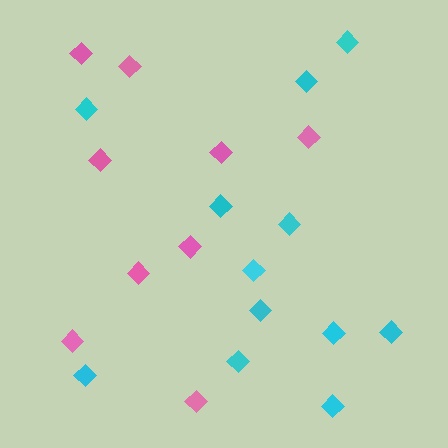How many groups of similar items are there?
There are 2 groups: one group of cyan diamonds (12) and one group of pink diamonds (9).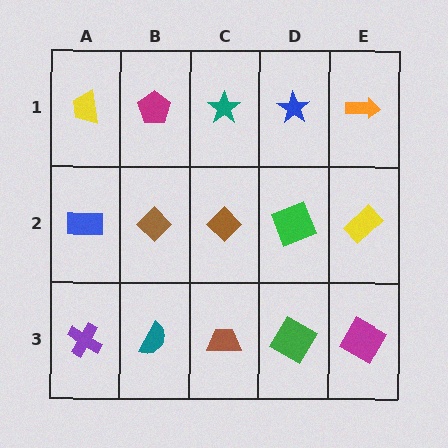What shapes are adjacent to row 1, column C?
A brown diamond (row 2, column C), a magenta pentagon (row 1, column B), a blue star (row 1, column D).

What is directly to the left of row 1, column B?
A yellow trapezoid.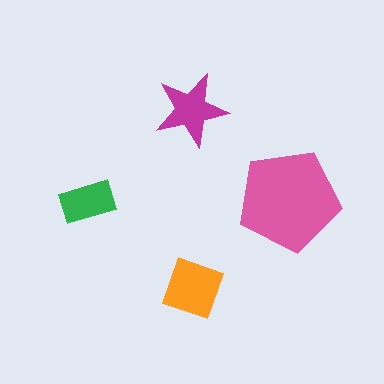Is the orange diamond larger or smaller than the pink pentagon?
Smaller.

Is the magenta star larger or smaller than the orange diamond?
Smaller.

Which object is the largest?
The pink pentagon.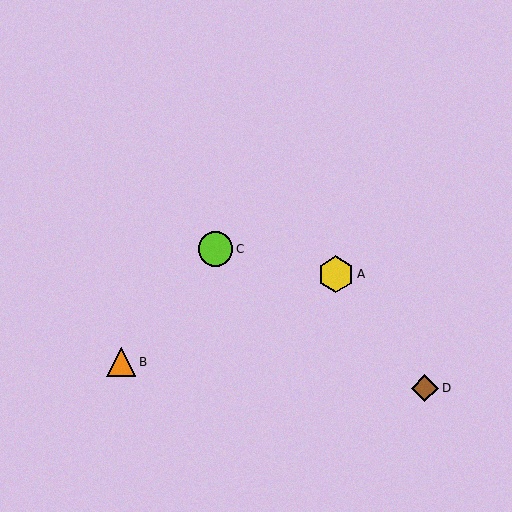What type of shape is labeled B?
Shape B is an orange triangle.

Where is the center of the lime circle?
The center of the lime circle is at (216, 249).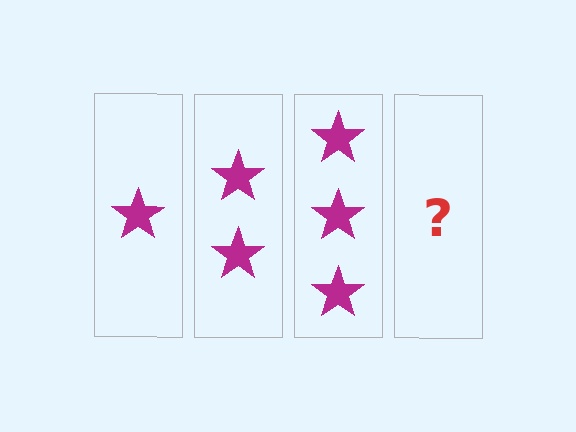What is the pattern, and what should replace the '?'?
The pattern is that each step adds one more star. The '?' should be 4 stars.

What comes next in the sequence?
The next element should be 4 stars.